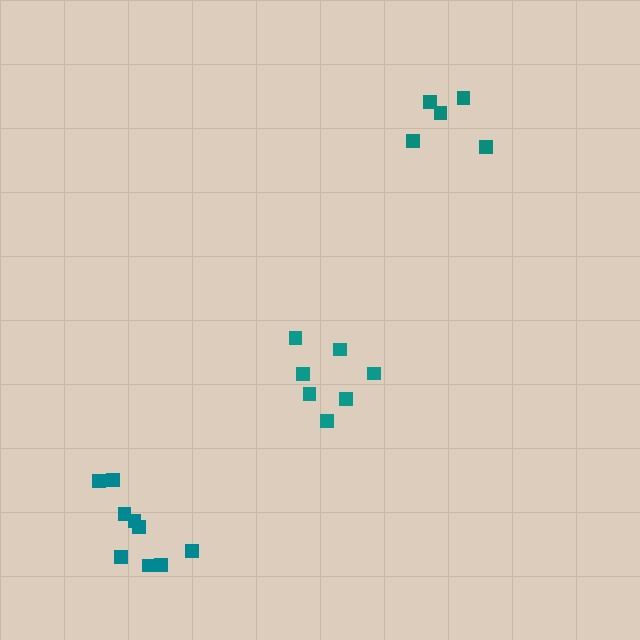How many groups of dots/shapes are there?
There are 3 groups.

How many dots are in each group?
Group 1: 7 dots, Group 2: 9 dots, Group 3: 5 dots (21 total).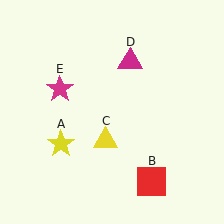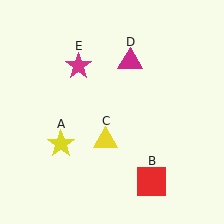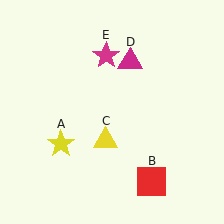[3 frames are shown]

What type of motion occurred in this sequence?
The magenta star (object E) rotated clockwise around the center of the scene.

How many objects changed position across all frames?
1 object changed position: magenta star (object E).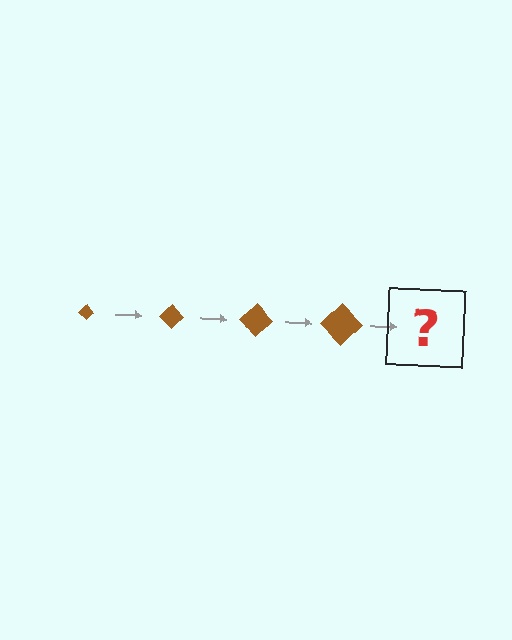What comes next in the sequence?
The next element should be a brown diamond, larger than the previous one.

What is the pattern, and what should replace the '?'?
The pattern is that the diamond gets progressively larger each step. The '?' should be a brown diamond, larger than the previous one.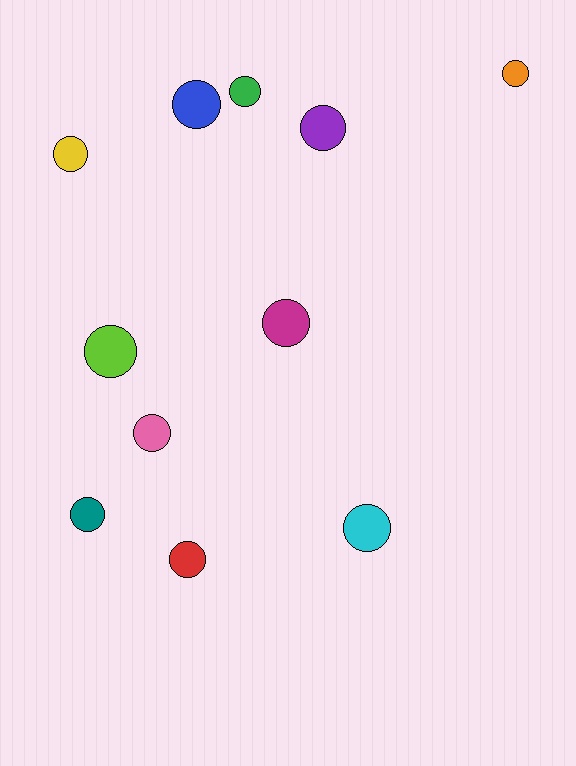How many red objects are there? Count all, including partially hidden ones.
There is 1 red object.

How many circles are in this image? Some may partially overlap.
There are 11 circles.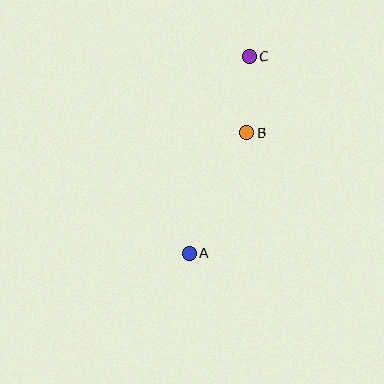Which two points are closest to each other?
Points B and C are closest to each other.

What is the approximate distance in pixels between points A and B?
The distance between A and B is approximately 133 pixels.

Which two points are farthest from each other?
Points A and C are farthest from each other.